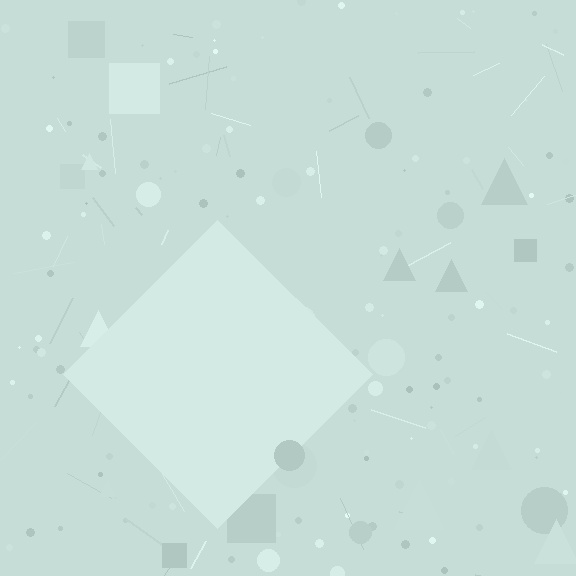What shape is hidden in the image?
A diamond is hidden in the image.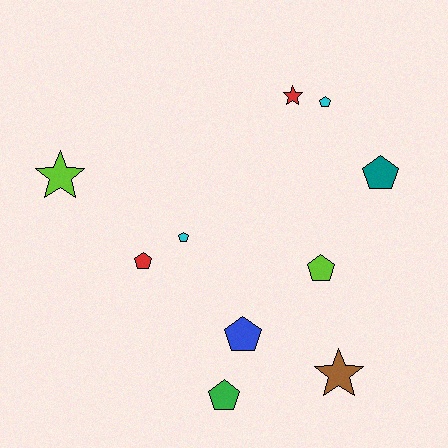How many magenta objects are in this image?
There are no magenta objects.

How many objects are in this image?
There are 10 objects.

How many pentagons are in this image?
There are 7 pentagons.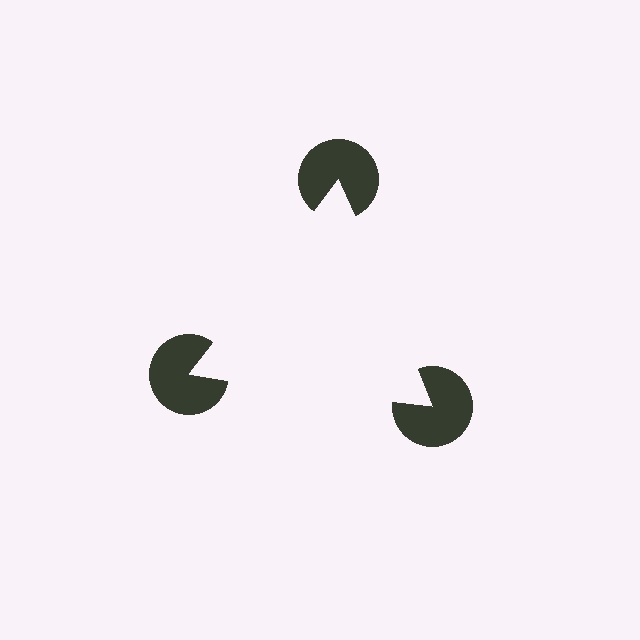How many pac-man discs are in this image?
There are 3 — one at each vertex of the illusory triangle.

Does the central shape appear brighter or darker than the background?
It typically appears slightly brighter than the background, even though no actual brightness change is drawn.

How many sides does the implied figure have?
3 sides.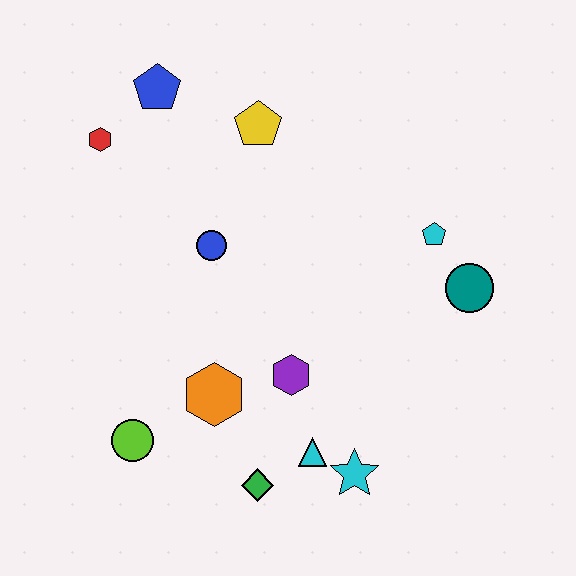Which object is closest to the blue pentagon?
The red hexagon is closest to the blue pentagon.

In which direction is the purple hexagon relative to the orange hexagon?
The purple hexagon is to the right of the orange hexagon.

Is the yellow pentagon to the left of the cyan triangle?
Yes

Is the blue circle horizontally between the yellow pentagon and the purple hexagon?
No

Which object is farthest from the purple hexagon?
The blue pentagon is farthest from the purple hexagon.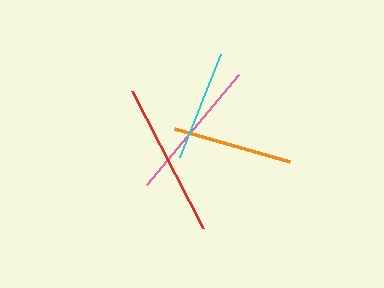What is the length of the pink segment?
The pink segment is approximately 143 pixels long.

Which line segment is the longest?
The red line is the longest at approximately 154 pixels.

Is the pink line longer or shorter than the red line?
The red line is longer than the pink line.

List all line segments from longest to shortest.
From longest to shortest: red, pink, orange, cyan.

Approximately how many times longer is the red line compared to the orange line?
The red line is approximately 1.3 times the length of the orange line.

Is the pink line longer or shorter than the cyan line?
The pink line is longer than the cyan line.